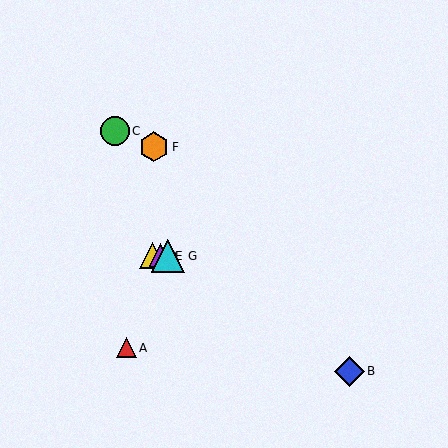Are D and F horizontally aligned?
No, D is at y≈256 and F is at y≈147.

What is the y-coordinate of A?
Object A is at y≈348.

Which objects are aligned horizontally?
Objects D, E, G are aligned horizontally.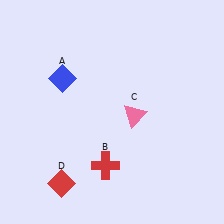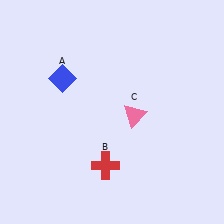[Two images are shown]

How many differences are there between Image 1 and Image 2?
There is 1 difference between the two images.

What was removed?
The red diamond (D) was removed in Image 2.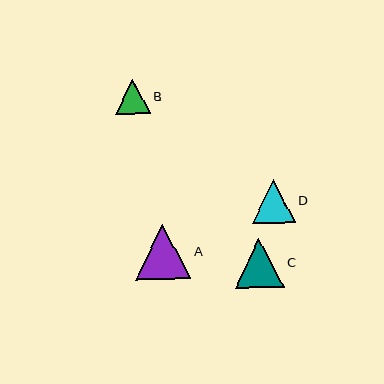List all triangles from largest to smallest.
From largest to smallest: A, C, D, B.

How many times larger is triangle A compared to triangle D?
Triangle A is approximately 1.3 times the size of triangle D.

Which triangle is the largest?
Triangle A is the largest with a size of approximately 55 pixels.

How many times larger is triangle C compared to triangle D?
Triangle C is approximately 1.1 times the size of triangle D.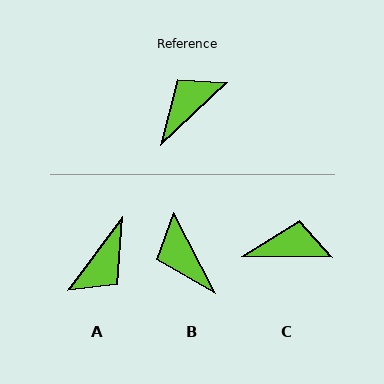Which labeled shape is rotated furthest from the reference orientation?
A, about 170 degrees away.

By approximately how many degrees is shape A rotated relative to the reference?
Approximately 170 degrees clockwise.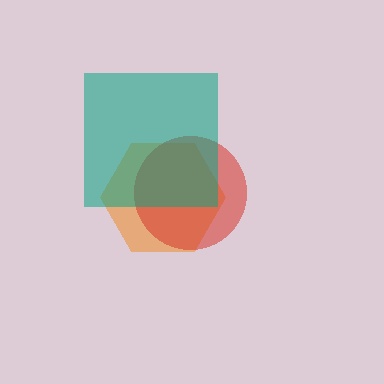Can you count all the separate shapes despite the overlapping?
Yes, there are 3 separate shapes.